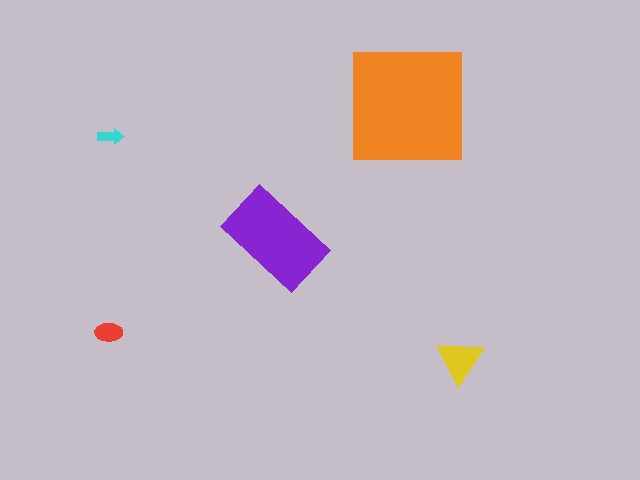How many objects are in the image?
There are 5 objects in the image.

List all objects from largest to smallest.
The orange square, the purple rectangle, the yellow triangle, the red ellipse, the cyan arrow.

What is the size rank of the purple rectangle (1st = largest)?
2nd.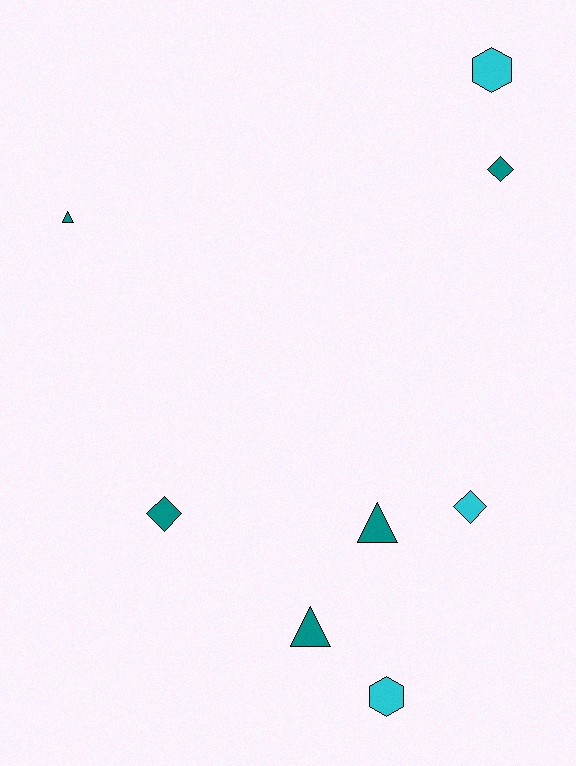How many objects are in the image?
There are 8 objects.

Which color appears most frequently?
Teal, with 5 objects.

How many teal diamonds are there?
There are 2 teal diamonds.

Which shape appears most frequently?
Triangle, with 3 objects.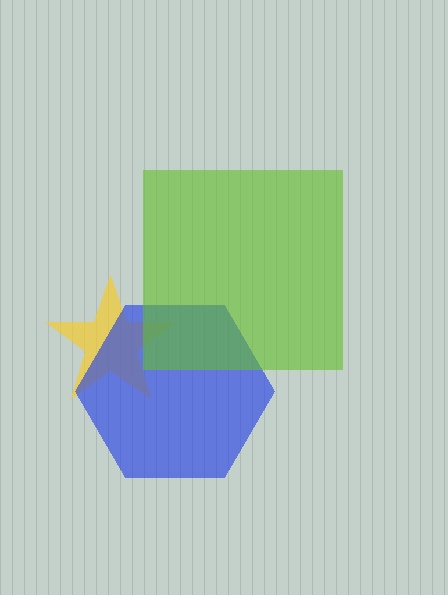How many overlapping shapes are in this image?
There are 3 overlapping shapes in the image.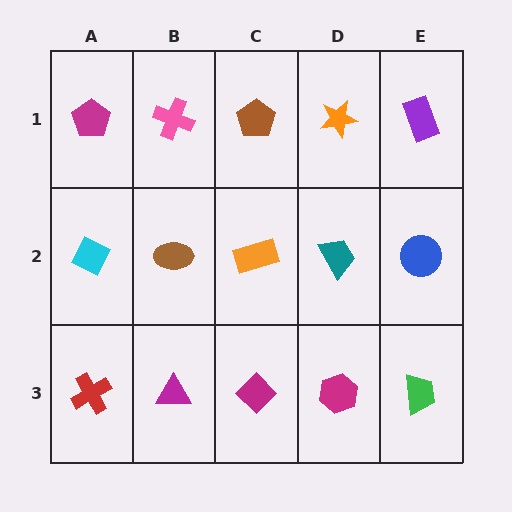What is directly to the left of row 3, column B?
A red cross.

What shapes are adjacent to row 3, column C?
An orange rectangle (row 2, column C), a magenta triangle (row 3, column B), a magenta hexagon (row 3, column D).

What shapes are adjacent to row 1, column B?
A brown ellipse (row 2, column B), a magenta pentagon (row 1, column A), a brown pentagon (row 1, column C).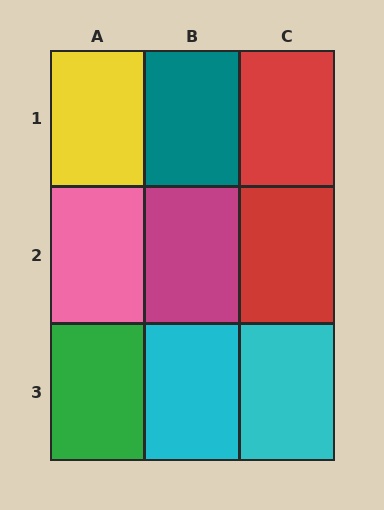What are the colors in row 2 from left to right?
Pink, magenta, red.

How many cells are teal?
1 cell is teal.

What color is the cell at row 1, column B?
Teal.